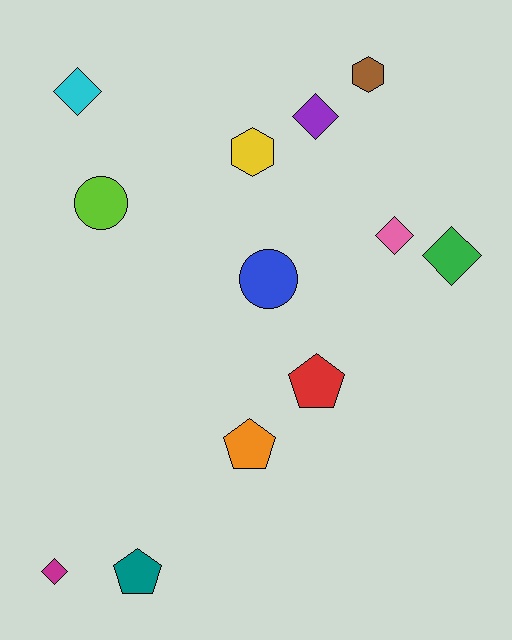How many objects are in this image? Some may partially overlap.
There are 12 objects.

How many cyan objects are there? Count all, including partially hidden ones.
There is 1 cyan object.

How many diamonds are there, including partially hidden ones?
There are 5 diamonds.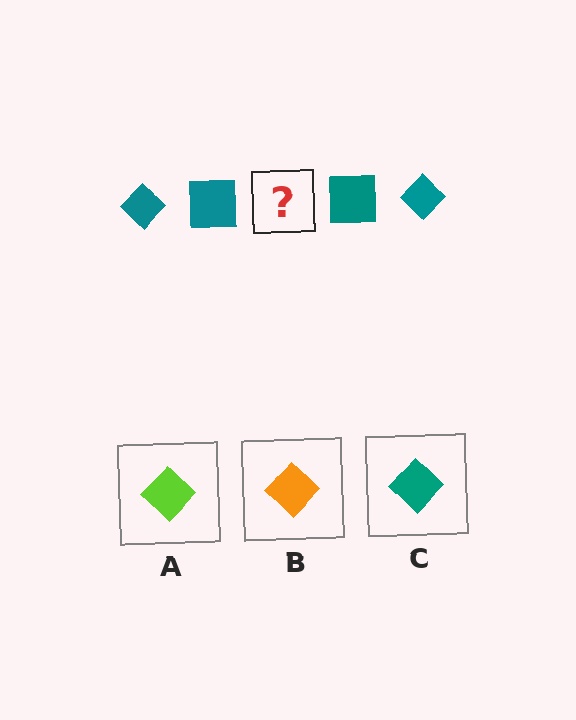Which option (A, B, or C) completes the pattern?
C.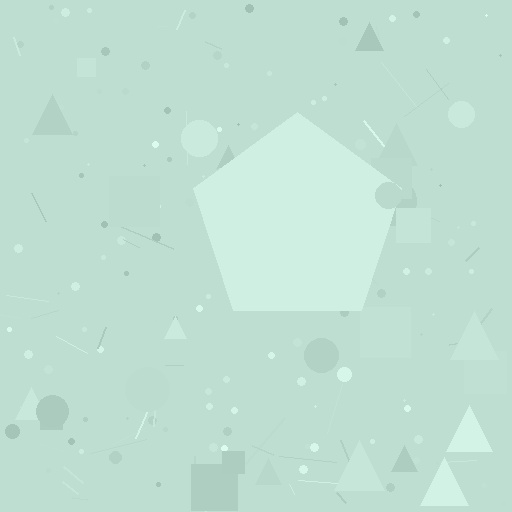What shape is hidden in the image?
A pentagon is hidden in the image.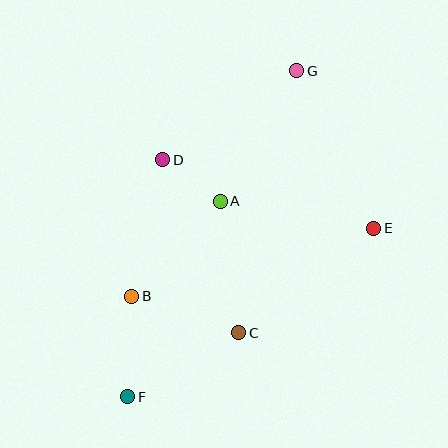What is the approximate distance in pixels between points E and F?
The distance between E and F is approximately 298 pixels.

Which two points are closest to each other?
Points A and D are closest to each other.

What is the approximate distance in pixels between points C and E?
The distance between C and E is approximately 171 pixels.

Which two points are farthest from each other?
Points F and G are farthest from each other.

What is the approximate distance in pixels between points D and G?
The distance between D and G is approximately 161 pixels.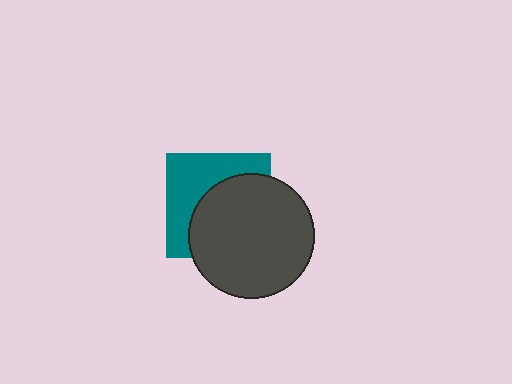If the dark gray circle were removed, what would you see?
You would see the complete teal square.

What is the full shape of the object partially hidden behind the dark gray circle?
The partially hidden object is a teal square.